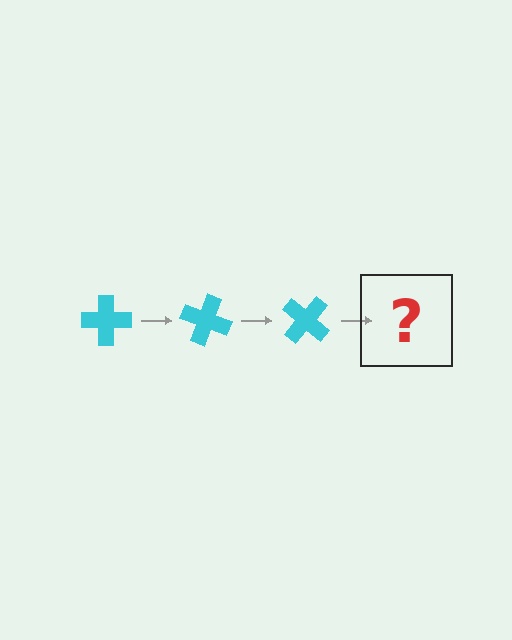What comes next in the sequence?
The next element should be a cyan cross rotated 60 degrees.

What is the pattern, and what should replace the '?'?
The pattern is that the cross rotates 20 degrees each step. The '?' should be a cyan cross rotated 60 degrees.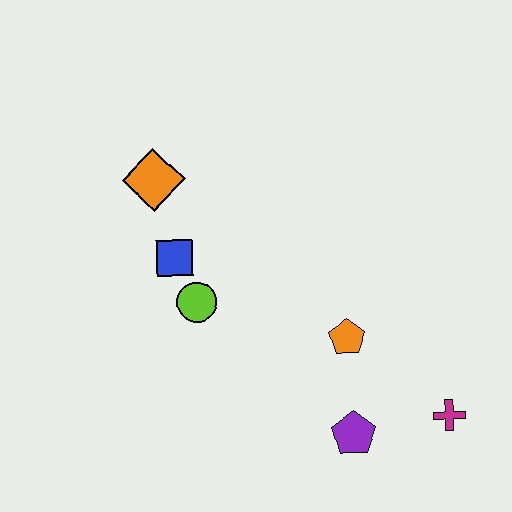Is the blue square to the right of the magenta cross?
No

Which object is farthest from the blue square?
The magenta cross is farthest from the blue square.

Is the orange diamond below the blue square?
No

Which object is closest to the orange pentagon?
The purple pentagon is closest to the orange pentagon.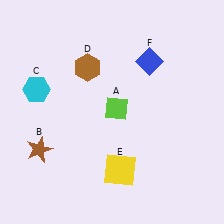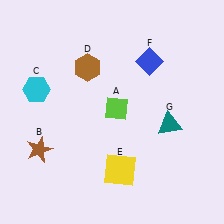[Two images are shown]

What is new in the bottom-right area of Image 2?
A teal triangle (G) was added in the bottom-right area of Image 2.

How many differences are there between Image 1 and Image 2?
There is 1 difference between the two images.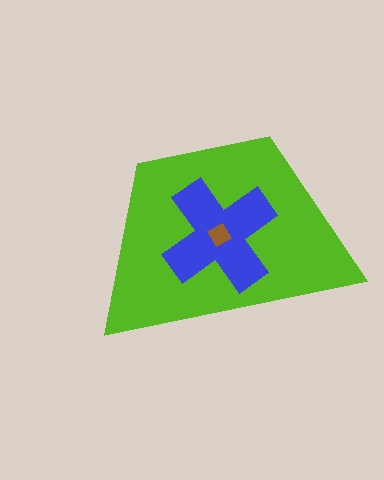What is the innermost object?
The brown diamond.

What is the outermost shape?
The lime trapezoid.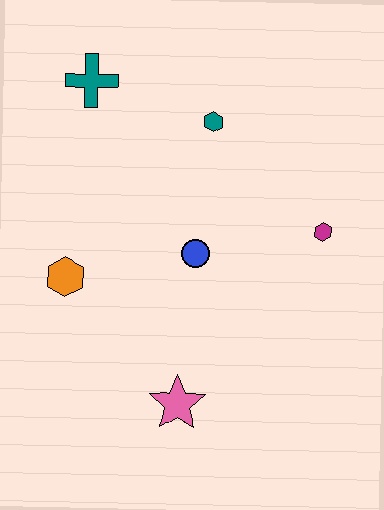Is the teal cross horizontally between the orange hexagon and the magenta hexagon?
Yes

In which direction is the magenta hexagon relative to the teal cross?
The magenta hexagon is to the right of the teal cross.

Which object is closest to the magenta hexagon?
The blue circle is closest to the magenta hexagon.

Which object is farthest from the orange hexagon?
The magenta hexagon is farthest from the orange hexagon.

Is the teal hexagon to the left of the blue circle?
No